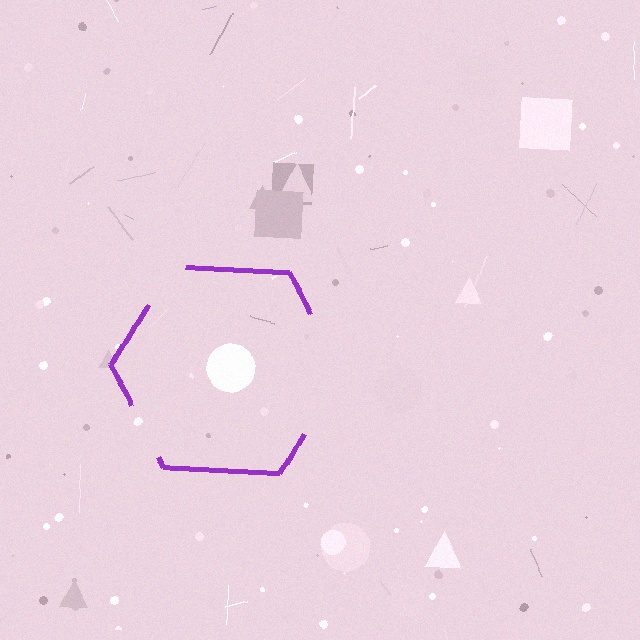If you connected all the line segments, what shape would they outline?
They would outline a hexagon.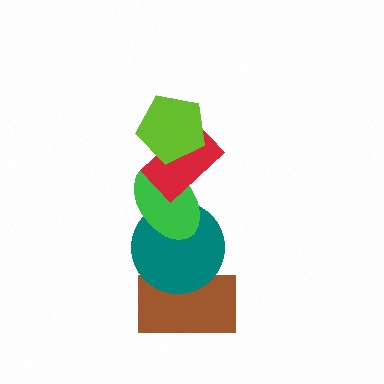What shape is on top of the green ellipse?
The red rectangle is on top of the green ellipse.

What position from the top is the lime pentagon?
The lime pentagon is 1st from the top.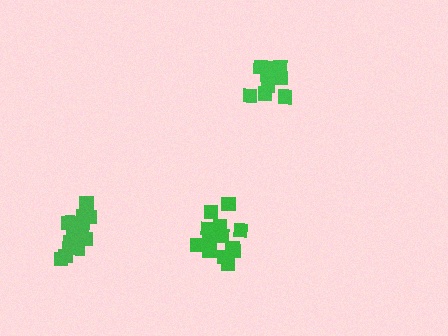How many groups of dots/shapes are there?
There are 3 groups.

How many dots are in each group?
Group 1: 15 dots, Group 2: 10 dots, Group 3: 16 dots (41 total).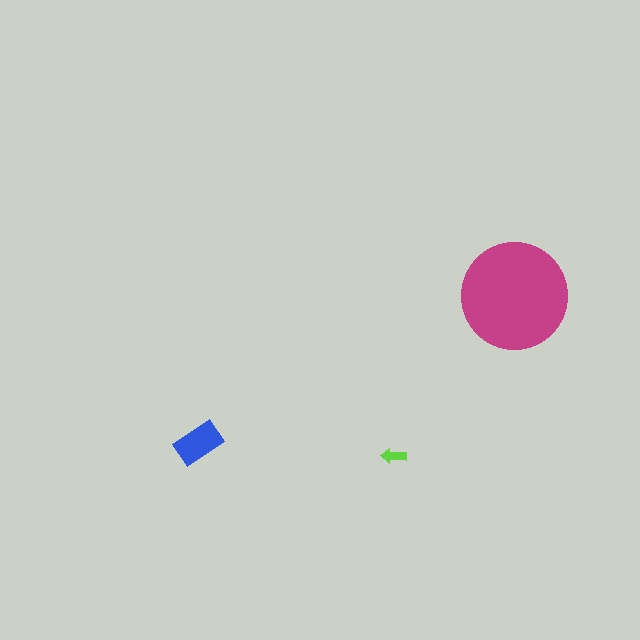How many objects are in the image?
There are 3 objects in the image.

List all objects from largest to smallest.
The magenta circle, the blue rectangle, the lime arrow.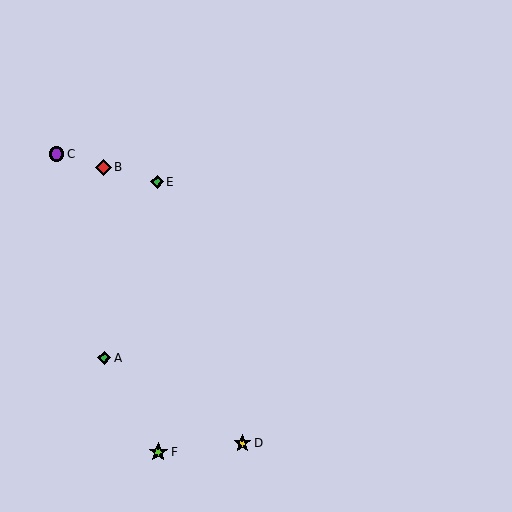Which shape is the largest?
The lime star (labeled F) is the largest.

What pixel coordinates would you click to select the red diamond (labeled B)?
Click at (103, 167) to select the red diamond B.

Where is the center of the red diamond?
The center of the red diamond is at (103, 167).